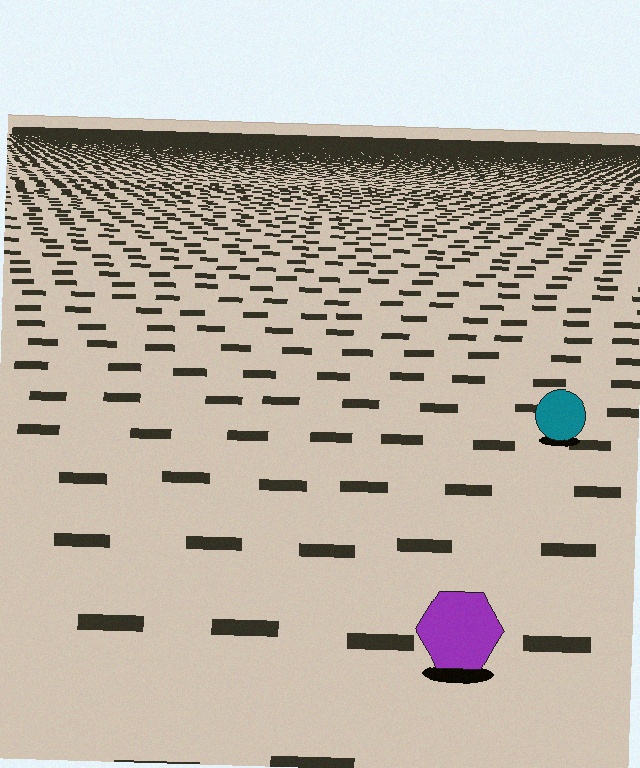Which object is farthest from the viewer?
The teal circle is farthest from the viewer. It appears smaller and the ground texture around it is denser.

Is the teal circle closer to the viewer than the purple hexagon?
No. The purple hexagon is closer — you can tell from the texture gradient: the ground texture is coarser near it.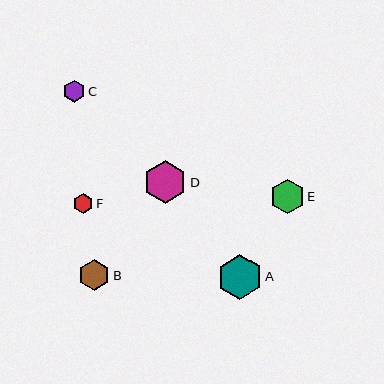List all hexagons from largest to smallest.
From largest to smallest: A, D, E, B, C, F.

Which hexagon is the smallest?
Hexagon F is the smallest with a size of approximately 20 pixels.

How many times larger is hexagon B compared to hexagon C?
Hexagon B is approximately 1.4 times the size of hexagon C.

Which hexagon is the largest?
Hexagon A is the largest with a size of approximately 45 pixels.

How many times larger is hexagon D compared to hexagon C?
Hexagon D is approximately 2.0 times the size of hexagon C.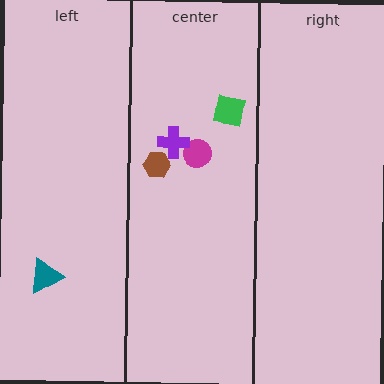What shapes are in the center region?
The magenta circle, the brown hexagon, the purple cross, the green square.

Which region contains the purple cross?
The center region.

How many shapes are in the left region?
1.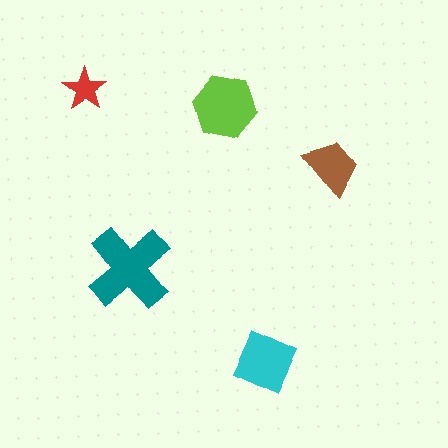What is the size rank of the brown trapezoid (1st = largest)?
4th.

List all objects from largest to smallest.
The teal cross, the lime hexagon, the cyan square, the brown trapezoid, the red star.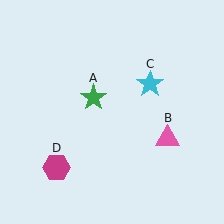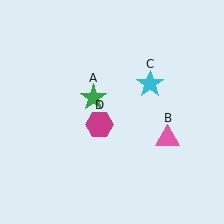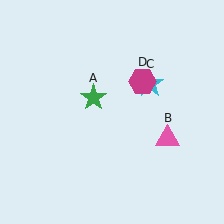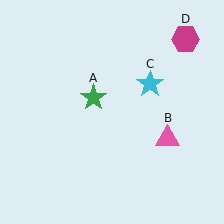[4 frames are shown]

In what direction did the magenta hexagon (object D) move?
The magenta hexagon (object D) moved up and to the right.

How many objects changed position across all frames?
1 object changed position: magenta hexagon (object D).